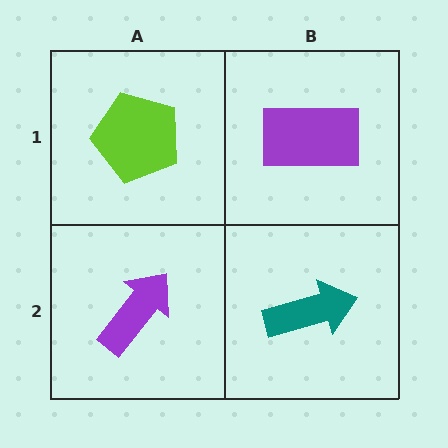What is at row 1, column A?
A lime pentagon.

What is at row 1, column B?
A purple rectangle.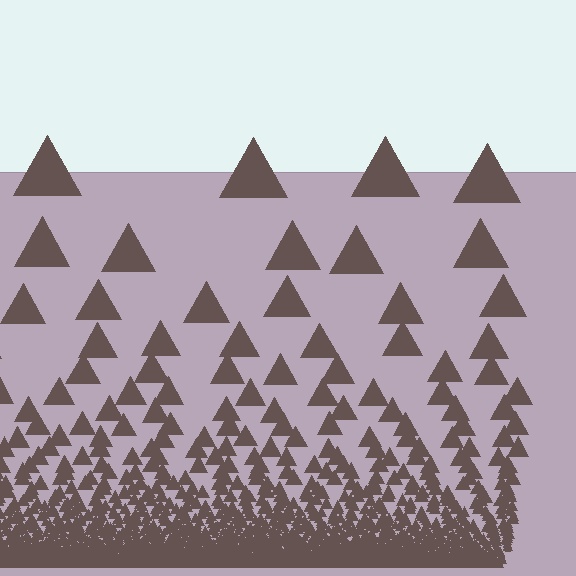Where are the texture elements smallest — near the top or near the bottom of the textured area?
Near the bottom.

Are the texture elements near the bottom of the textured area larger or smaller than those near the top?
Smaller. The gradient is inverted — elements near the bottom are smaller and denser.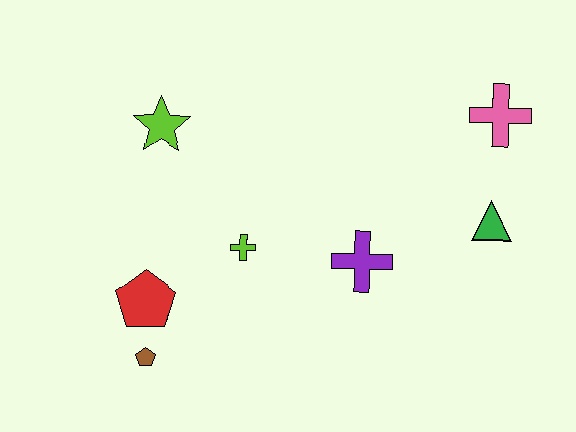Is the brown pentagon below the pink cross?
Yes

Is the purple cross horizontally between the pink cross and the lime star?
Yes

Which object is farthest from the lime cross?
The pink cross is farthest from the lime cross.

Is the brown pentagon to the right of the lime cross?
No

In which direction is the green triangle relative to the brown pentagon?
The green triangle is to the right of the brown pentagon.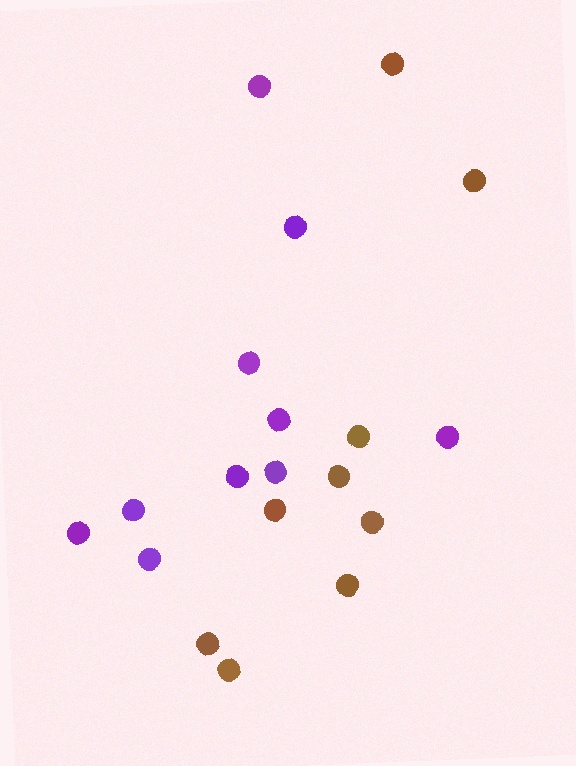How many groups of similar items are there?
There are 2 groups: one group of brown circles (9) and one group of purple circles (10).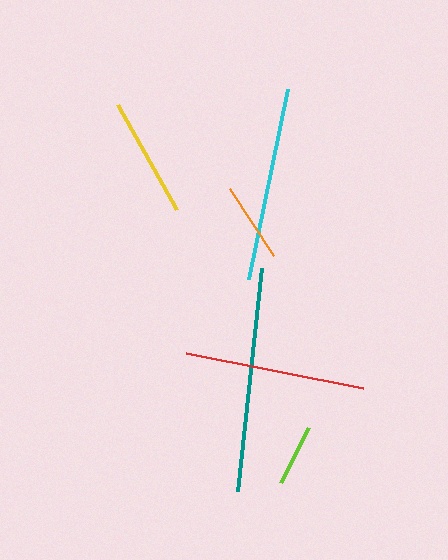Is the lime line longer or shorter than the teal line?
The teal line is longer than the lime line.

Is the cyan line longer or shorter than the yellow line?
The cyan line is longer than the yellow line.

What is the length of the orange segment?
The orange segment is approximately 79 pixels long.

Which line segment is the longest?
The teal line is the longest at approximately 224 pixels.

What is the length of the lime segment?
The lime segment is approximately 62 pixels long.